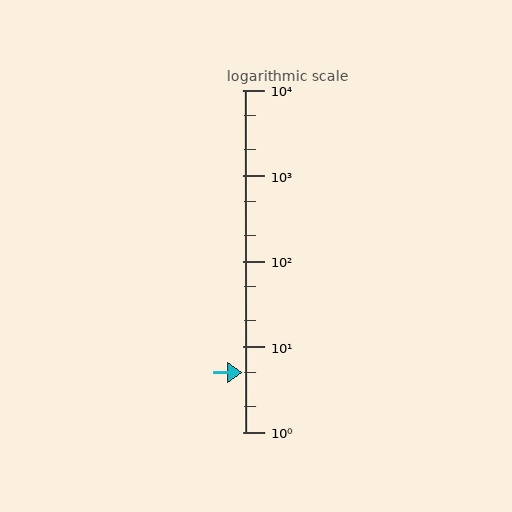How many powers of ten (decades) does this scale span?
The scale spans 4 decades, from 1 to 10000.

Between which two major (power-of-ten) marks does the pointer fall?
The pointer is between 1 and 10.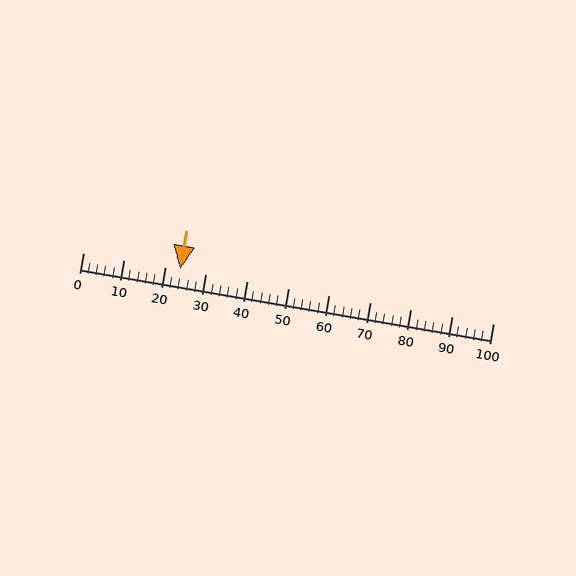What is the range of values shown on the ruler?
The ruler shows values from 0 to 100.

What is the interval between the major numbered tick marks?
The major tick marks are spaced 10 units apart.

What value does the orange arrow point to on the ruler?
The orange arrow points to approximately 24.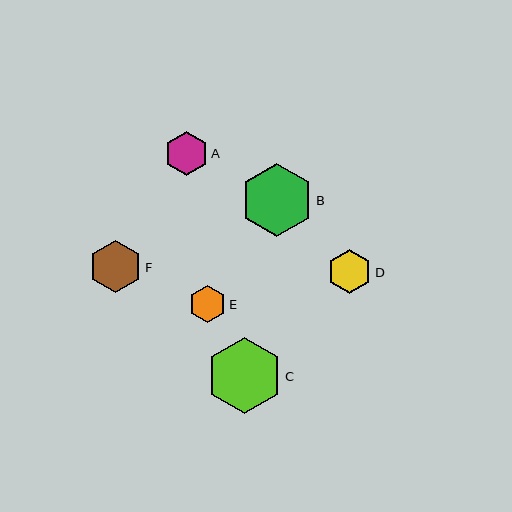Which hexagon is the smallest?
Hexagon E is the smallest with a size of approximately 37 pixels.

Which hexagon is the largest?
Hexagon C is the largest with a size of approximately 76 pixels.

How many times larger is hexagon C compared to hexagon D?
Hexagon C is approximately 1.7 times the size of hexagon D.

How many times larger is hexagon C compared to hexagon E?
Hexagon C is approximately 2.1 times the size of hexagon E.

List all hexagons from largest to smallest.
From largest to smallest: C, B, F, D, A, E.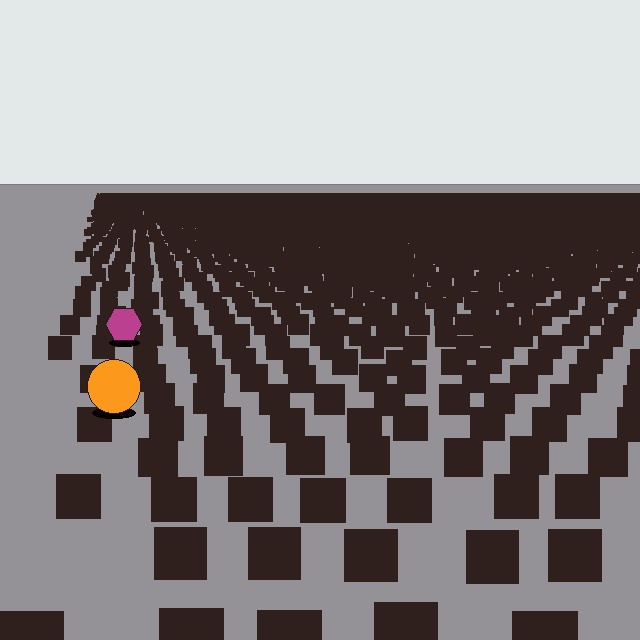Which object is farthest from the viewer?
The magenta hexagon is farthest from the viewer. It appears smaller and the ground texture around it is denser.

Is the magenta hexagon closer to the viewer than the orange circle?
No. The orange circle is closer — you can tell from the texture gradient: the ground texture is coarser near it.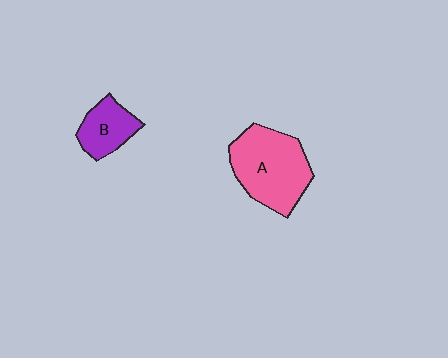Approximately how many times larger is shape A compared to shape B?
Approximately 2.0 times.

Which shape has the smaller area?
Shape B (purple).